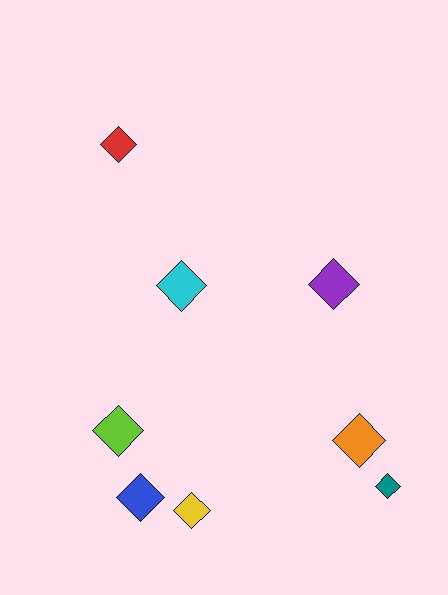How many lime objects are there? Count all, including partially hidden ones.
There is 1 lime object.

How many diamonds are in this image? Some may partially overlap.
There are 8 diamonds.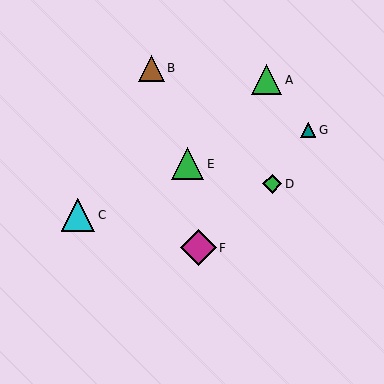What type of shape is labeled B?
Shape B is a brown triangle.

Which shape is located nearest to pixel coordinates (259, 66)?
The green triangle (labeled A) at (267, 80) is nearest to that location.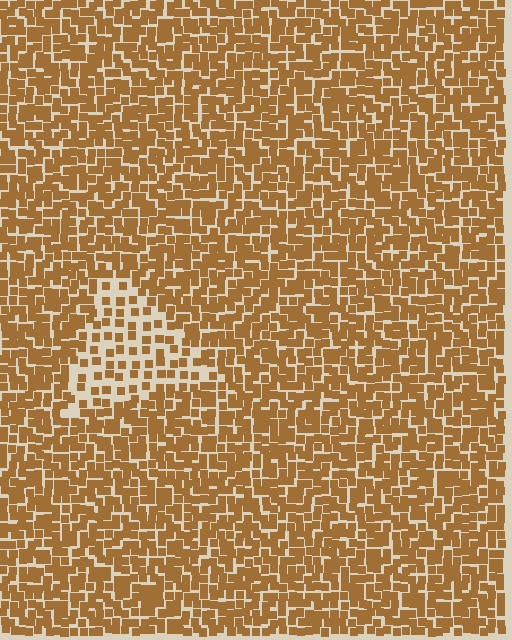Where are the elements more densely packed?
The elements are more densely packed outside the triangle boundary.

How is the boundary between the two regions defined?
The boundary is defined by a change in element density (approximately 2.1x ratio). All elements are the same color, size, and shape.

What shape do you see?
I see a triangle.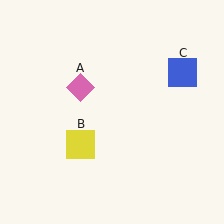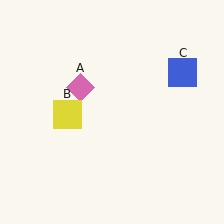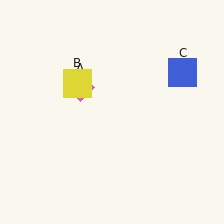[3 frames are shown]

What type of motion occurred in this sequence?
The yellow square (object B) rotated clockwise around the center of the scene.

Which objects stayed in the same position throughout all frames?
Pink diamond (object A) and blue square (object C) remained stationary.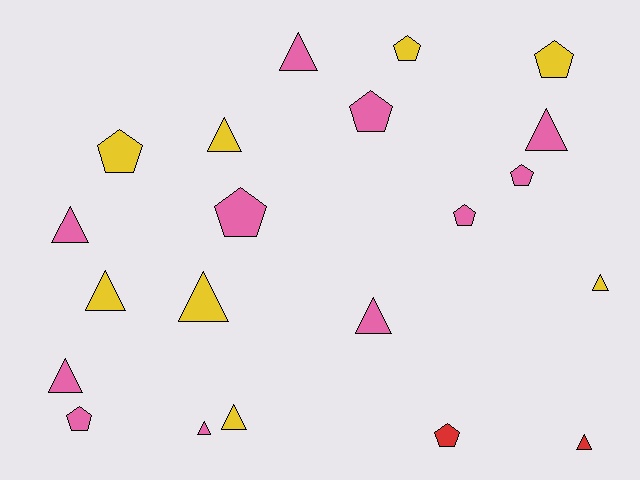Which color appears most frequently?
Pink, with 11 objects.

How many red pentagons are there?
There is 1 red pentagon.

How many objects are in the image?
There are 21 objects.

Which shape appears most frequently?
Triangle, with 12 objects.